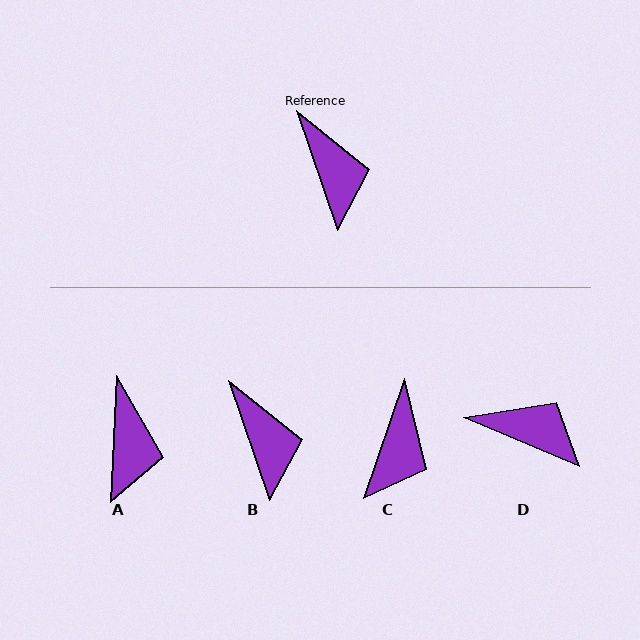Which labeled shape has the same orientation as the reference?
B.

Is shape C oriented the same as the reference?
No, it is off by about 38 degrees.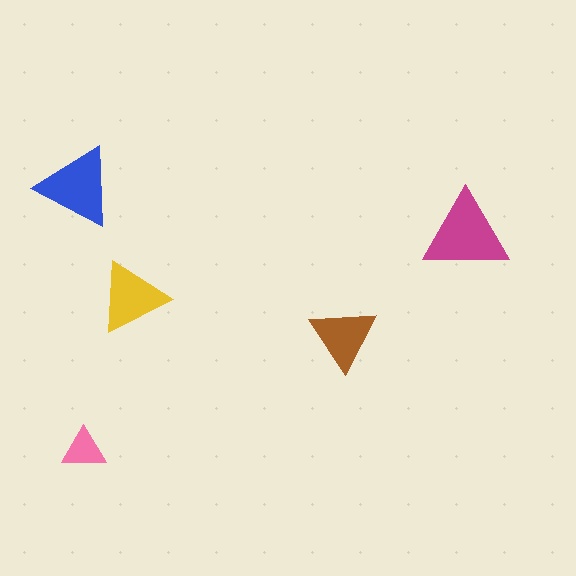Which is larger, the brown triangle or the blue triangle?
The blue one.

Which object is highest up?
The blue triangle is topmost.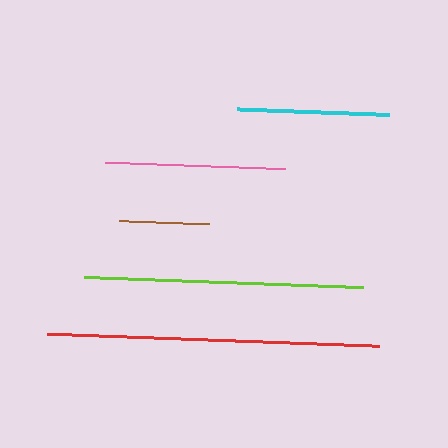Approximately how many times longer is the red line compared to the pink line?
The red line is approximately 1.8 times the length of the pink line.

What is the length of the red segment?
The red segment is approximately 332 pixels long.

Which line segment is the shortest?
The brown line is the shortest at approximately 90 pixels.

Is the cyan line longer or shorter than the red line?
The red line is longer than the cyan line.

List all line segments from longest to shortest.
From longest to shortest: red, lime, pink, cyan, brown.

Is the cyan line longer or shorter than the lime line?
The lime line is longer than the cyan line.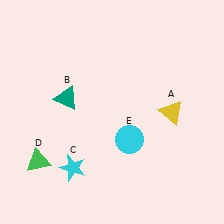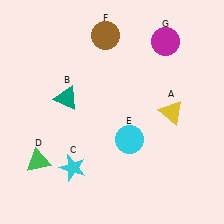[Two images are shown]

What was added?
A brown circle (F), a magenta circle (G) were added in Image 2.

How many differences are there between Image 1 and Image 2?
There are 2 differences between the two images.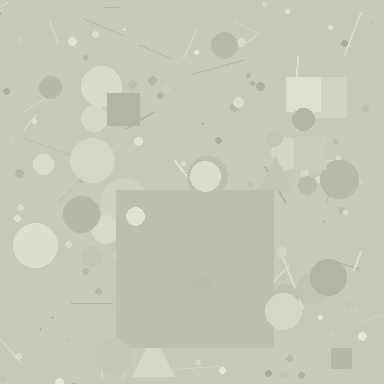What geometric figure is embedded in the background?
A square is embedded in the background.